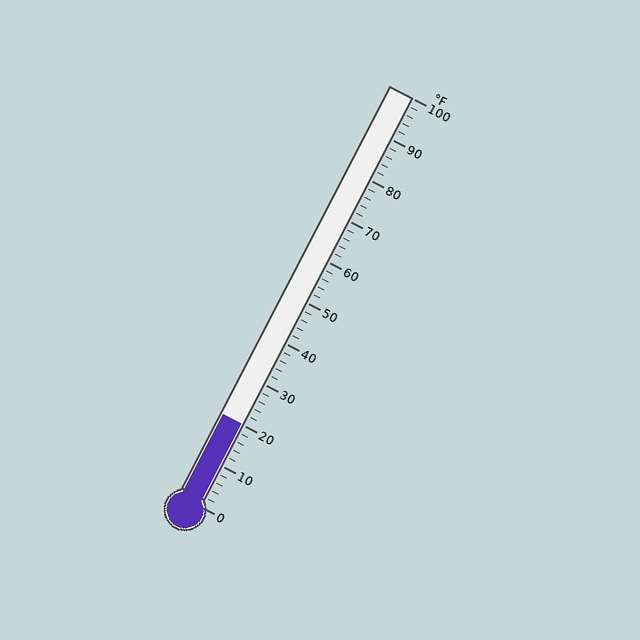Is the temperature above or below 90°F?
The temperature is below 90°F.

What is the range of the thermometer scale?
The thermometer scale ranges from 0°F to 100°F.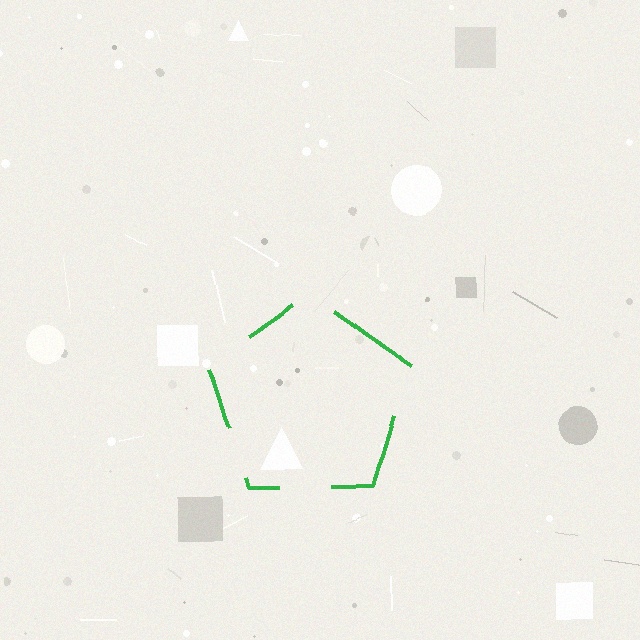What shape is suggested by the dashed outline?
The dashed outline suggests a pentagon.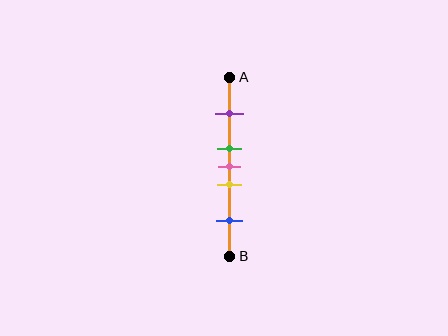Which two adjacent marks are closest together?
The green and pink marks are the closest adjacent pair.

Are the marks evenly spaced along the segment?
No, the marks are not evenly spaced.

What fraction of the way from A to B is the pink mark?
The pink mark is approximately 50% (0.5) of the way from A to B.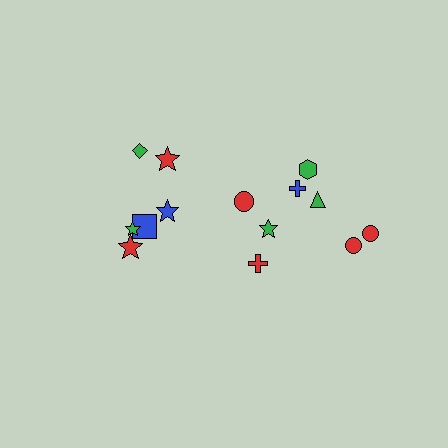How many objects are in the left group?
There are 6 objects.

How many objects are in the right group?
There are 8 objects.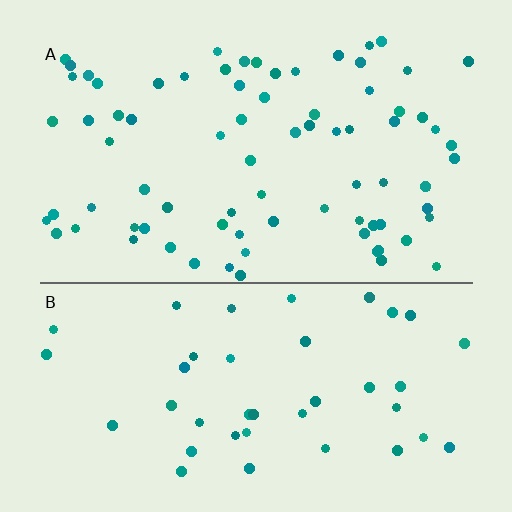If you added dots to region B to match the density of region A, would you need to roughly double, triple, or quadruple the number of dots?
Approximately double.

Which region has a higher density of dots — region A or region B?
A (the top).